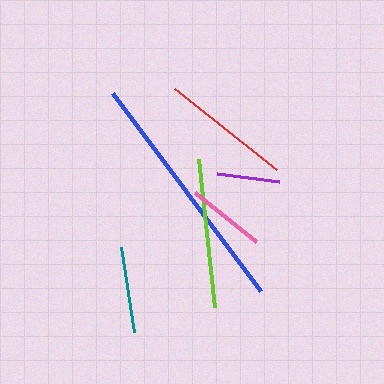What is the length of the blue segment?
The blue segment is approximately 247 pixels long.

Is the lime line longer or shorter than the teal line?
The lime line is longer than the teal line.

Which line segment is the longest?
The blue line is the longest at approximately 247 pixels.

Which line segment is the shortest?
The purple line is the shortest at approximately 62 pixels.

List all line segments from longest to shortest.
From longest to shortest: blue, lime, red, teal, pink, purple.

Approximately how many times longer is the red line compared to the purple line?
The red line is approximately 2.1 times the length of the purple line.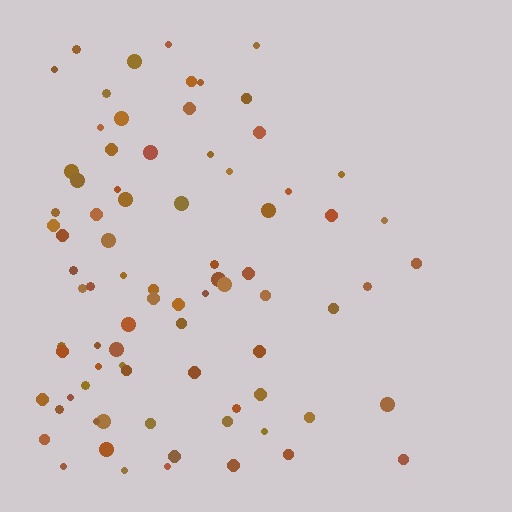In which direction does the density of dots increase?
From right to left, with the left side densest.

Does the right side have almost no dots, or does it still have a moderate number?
Still a moderate number, just noticeably fewer than the left.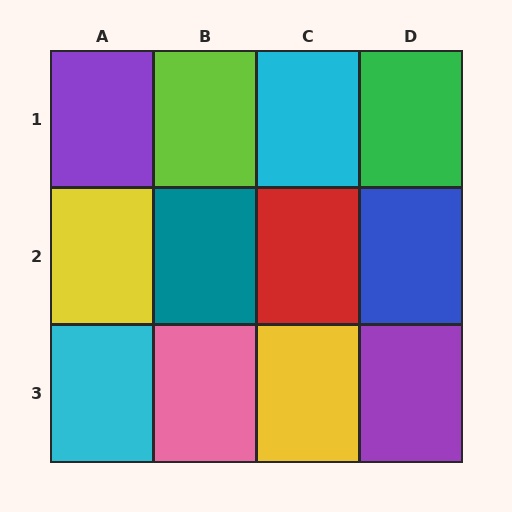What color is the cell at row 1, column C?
Cyan.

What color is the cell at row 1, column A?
Purple.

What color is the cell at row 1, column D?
Green.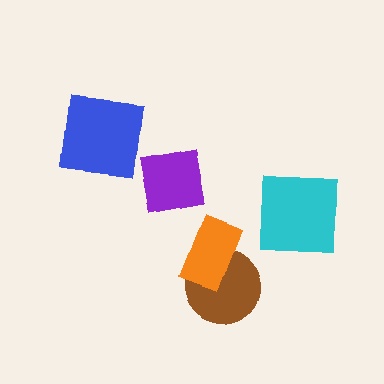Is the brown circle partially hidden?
Yes, it is partially covered by another shape.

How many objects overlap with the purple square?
0 objects overlap with the purple square.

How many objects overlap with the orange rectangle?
1 object overlaps with the orange rectangle.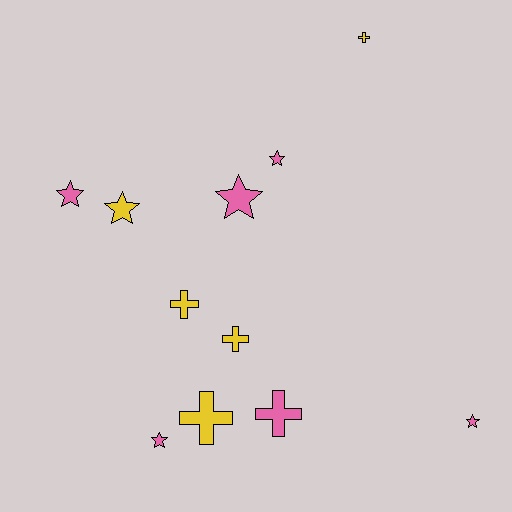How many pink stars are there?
There are 5 pink stars.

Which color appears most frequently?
Pink, with 6 objects.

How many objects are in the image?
There are 11 objects.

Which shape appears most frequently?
Star, with 6 objects.